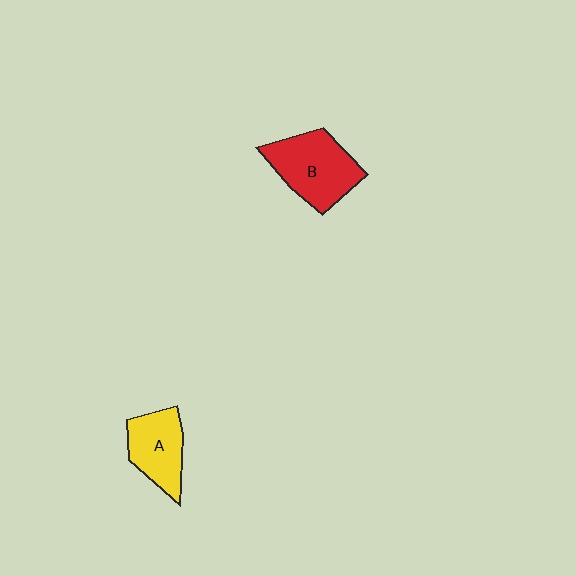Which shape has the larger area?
Shape B (red).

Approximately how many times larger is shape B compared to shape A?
Approximately 1.3 times.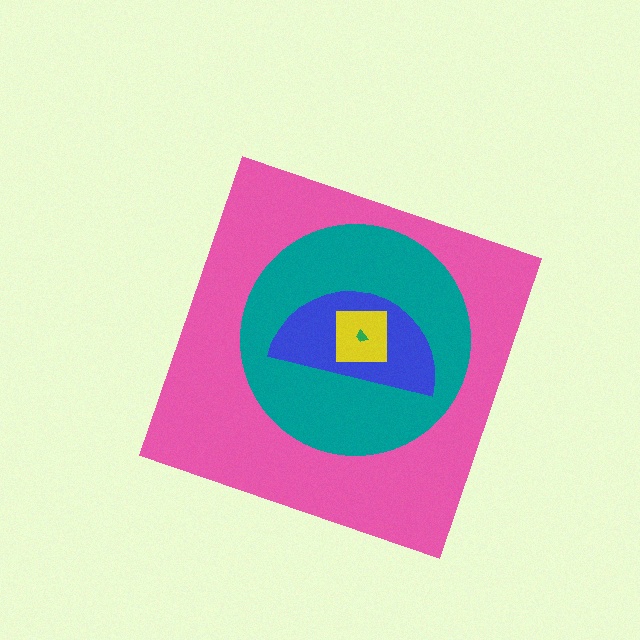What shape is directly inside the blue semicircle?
The yellow square.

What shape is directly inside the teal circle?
The blue semicircle.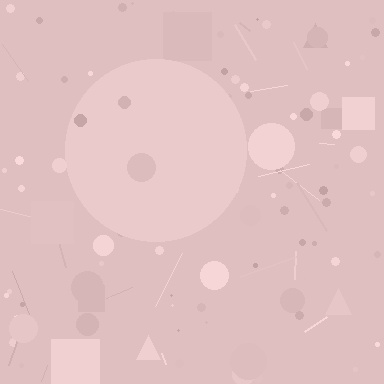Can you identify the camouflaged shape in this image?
The camouflaged shape is a circle.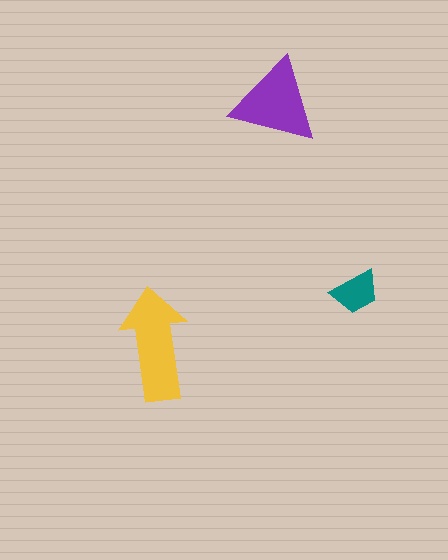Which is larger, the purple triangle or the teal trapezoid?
The purple triangle.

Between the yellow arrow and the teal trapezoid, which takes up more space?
The yellow arrow.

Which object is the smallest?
The teal trapezoid.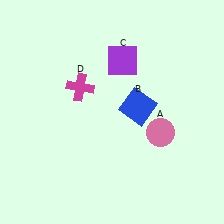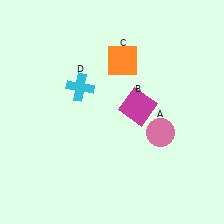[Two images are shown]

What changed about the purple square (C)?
In Image 1, C is purple. In Image 2, it changed to orange.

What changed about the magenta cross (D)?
In Image 1, D is magenta. In Image 2, it changed to cyan.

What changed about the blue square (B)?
In Image 1, B is blue. In Image 2, it changed to magenta.